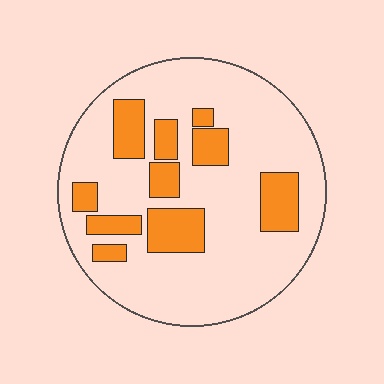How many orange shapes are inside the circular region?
10.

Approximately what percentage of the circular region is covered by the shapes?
Approximately 25%.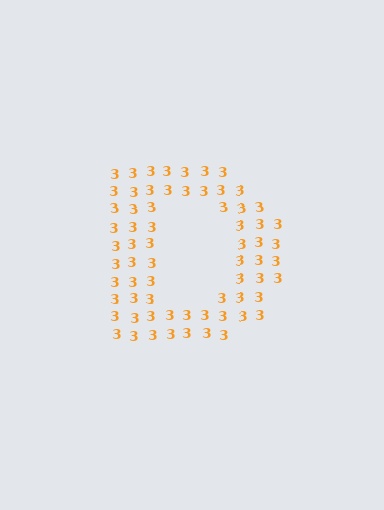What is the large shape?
The large shape is the letter D.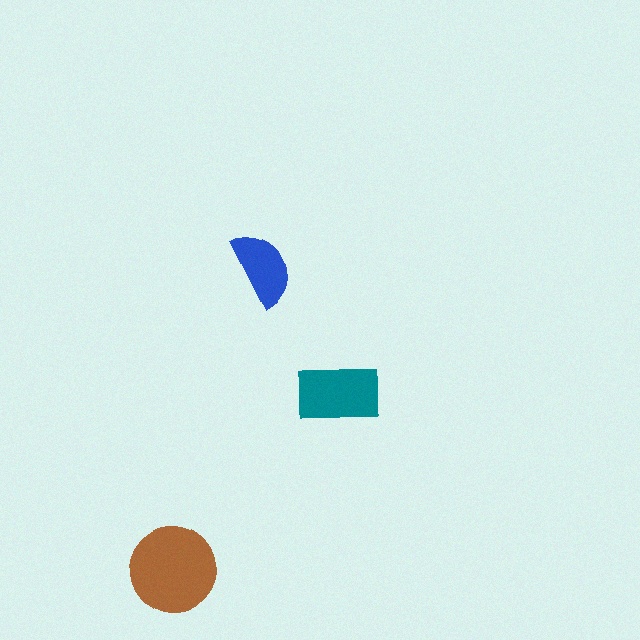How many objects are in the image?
There are 3 objects in the image.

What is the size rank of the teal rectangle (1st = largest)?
2nd.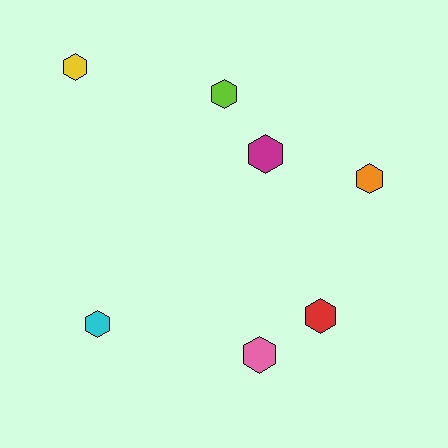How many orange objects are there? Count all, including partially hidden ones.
There is 1 orange object.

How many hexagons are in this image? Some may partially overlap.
There are 7 hexagons.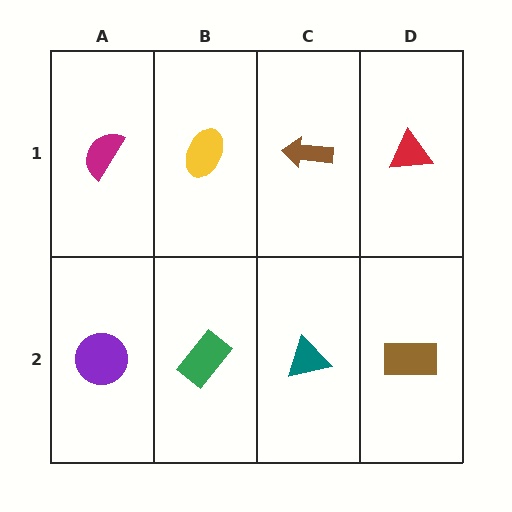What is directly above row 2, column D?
A red triangle.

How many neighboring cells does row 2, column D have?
2.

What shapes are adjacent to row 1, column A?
A purple circle (row 2, column A), a yellow ellipse (row 1, column B).